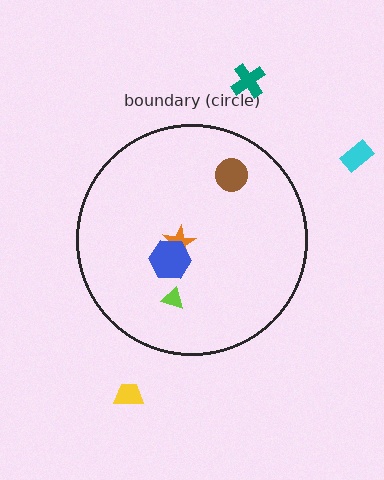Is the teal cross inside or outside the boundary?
Outside.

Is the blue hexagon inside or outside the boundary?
Inside.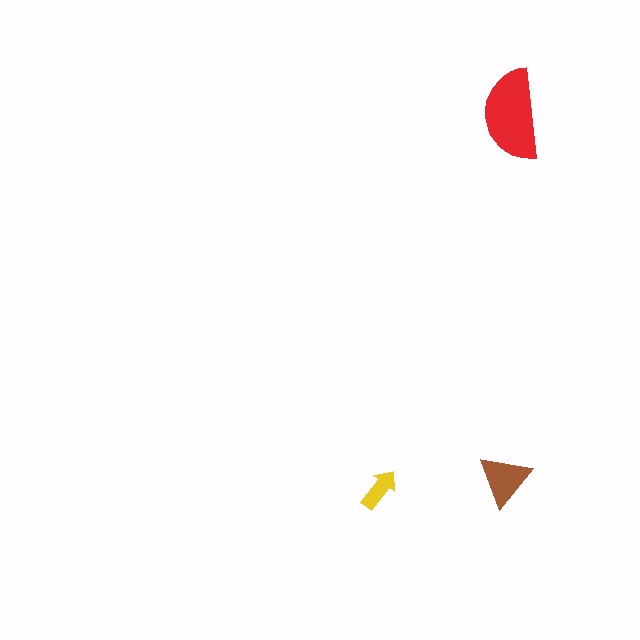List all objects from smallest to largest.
The yellow arrow, the brown triangle, the red semicircle.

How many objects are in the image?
There are 3 objects in the image.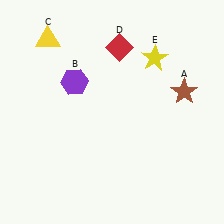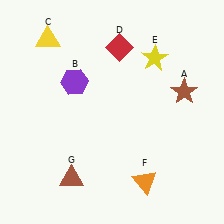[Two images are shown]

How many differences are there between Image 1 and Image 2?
There are 2 differences between the two images.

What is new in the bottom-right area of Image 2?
An orange triangle (F) was added in the bottom-right area of Image 2.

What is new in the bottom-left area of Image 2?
A brown triangle (G) was added in the bottom-left area of Image 2.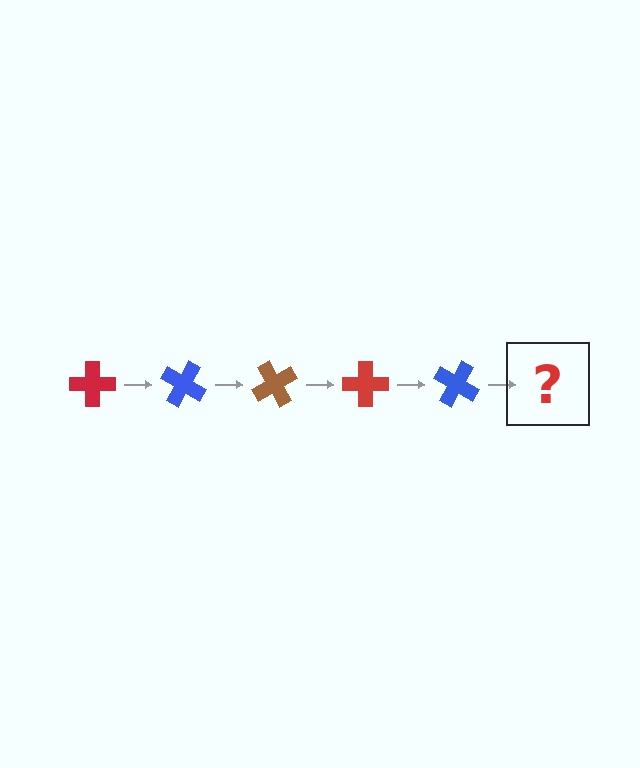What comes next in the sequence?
The next element should be a brown cross, rotated 150 degrees from the start.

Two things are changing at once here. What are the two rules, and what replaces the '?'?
The two rules are that it rotates 30 degrees each step and the color cycles through red, blue, and brown. The '?' should be a brown cross, rotated 150 degrees from the start.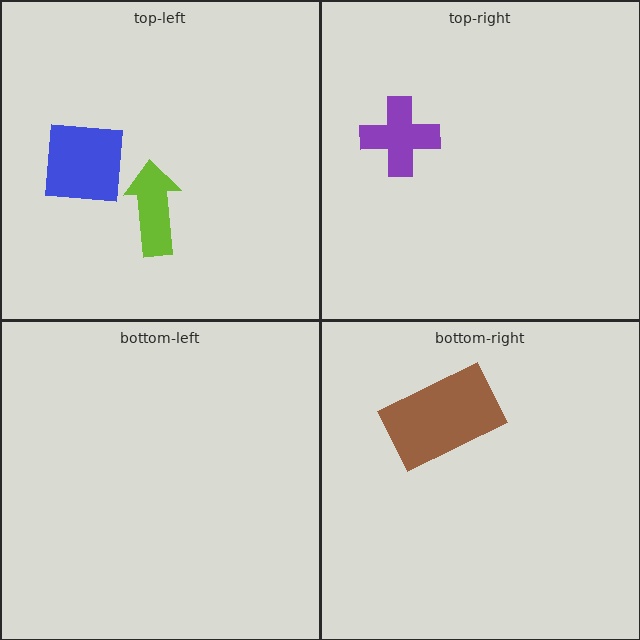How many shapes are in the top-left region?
2.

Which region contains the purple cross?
The top-right region.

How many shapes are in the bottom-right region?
1.